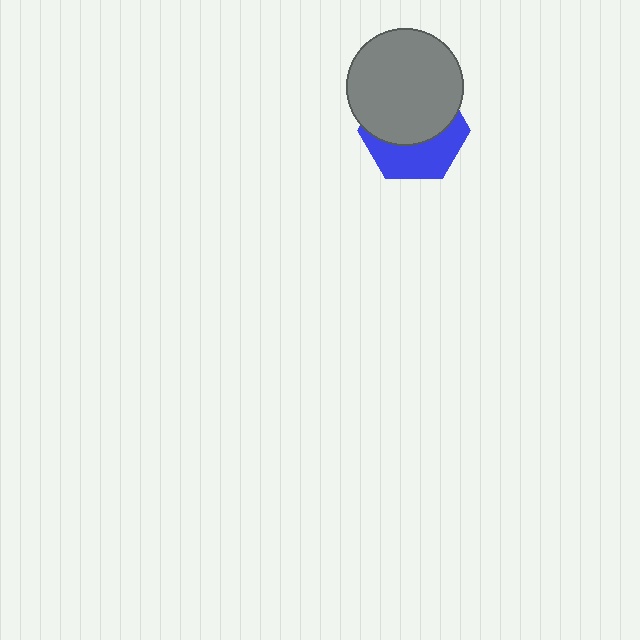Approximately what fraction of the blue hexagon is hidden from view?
Roughly 57% of the blue hexagon is hidden behind the gray circle.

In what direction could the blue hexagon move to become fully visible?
The blue hexagon could move down. That would shift it out from behind the gray circle entirely.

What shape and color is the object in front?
The object in front is a gray circle.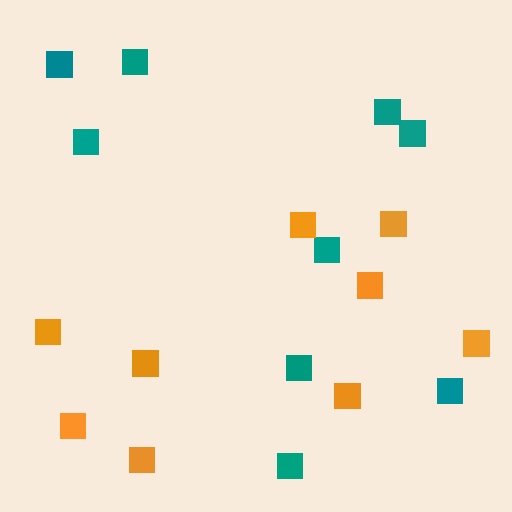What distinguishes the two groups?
There are 2 groups: one group of teal squares (9) and one group of orange squares (9).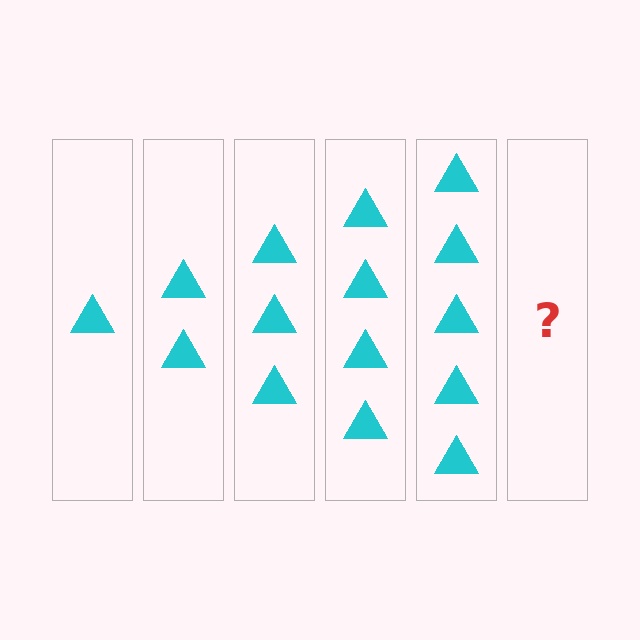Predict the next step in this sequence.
The next step is 6 triangles.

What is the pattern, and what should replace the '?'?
The pattern is that each step adds one more triangle. The '?' should be 6 triangles.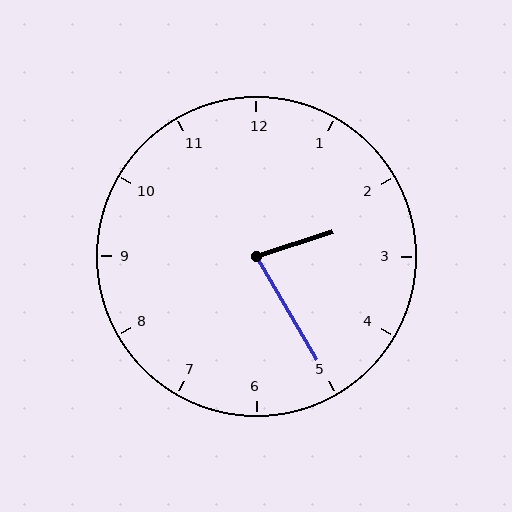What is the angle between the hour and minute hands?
Approximately 78 degrees.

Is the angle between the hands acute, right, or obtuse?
It is acute.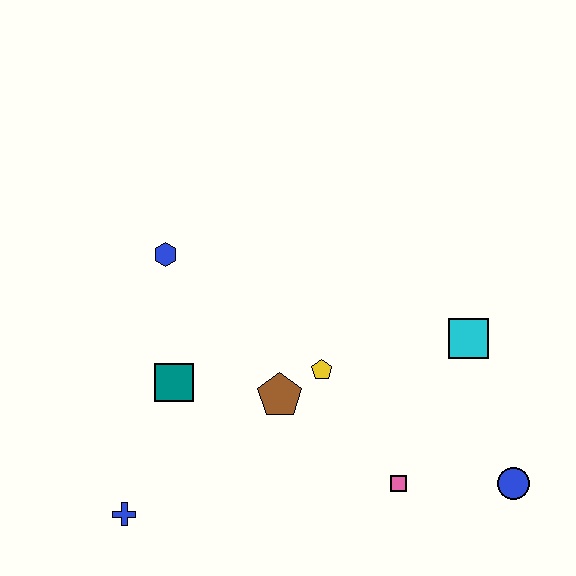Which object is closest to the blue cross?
The teal square is closest to the blue cross.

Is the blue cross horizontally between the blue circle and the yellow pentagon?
No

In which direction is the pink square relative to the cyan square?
The pink square is below the cyan square.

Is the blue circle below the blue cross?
No